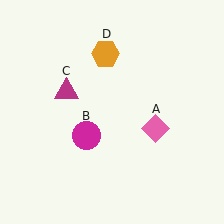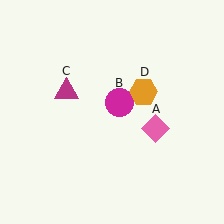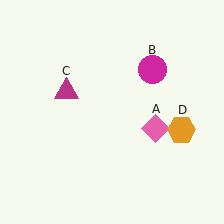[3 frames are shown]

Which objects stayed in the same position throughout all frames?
Pink diamond (object A) and magenta triangle (object C) remained stationary.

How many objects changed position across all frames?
2 objects changed position: magenta circle (object B), orange hexagon (object D).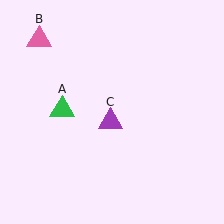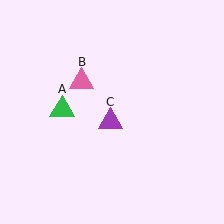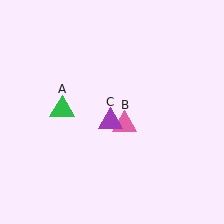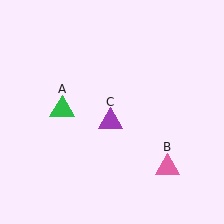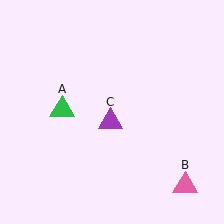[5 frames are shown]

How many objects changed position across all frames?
1 object changed position: pink triangle (object B).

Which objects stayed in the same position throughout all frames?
Green triangle (object A) and purple triangle (object C) remained stationary.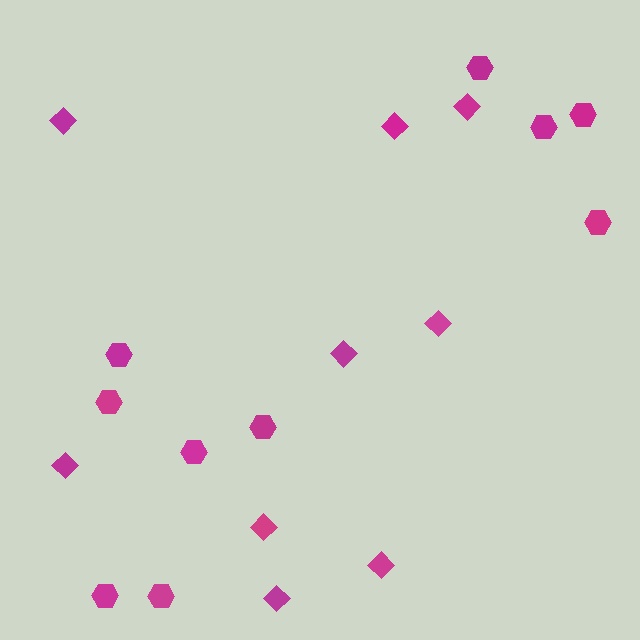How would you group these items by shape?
There are 2 groups: one group of diamonds (9) and one group of hexagons (10).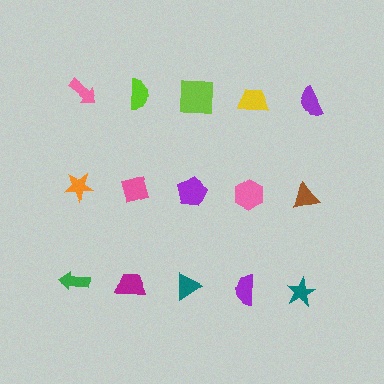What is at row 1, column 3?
A lime square.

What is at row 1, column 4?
A yellow trapezoid.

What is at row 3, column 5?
A teal star.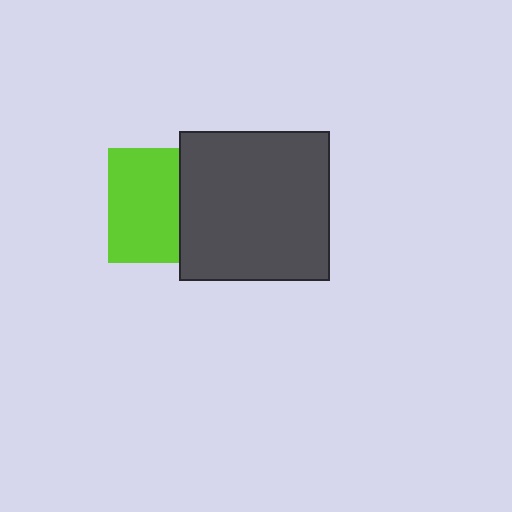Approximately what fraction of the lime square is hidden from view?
Roughly 38% of the lime square is hidden behind the dark gray square.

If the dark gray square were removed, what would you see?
You would see the complete lime square.